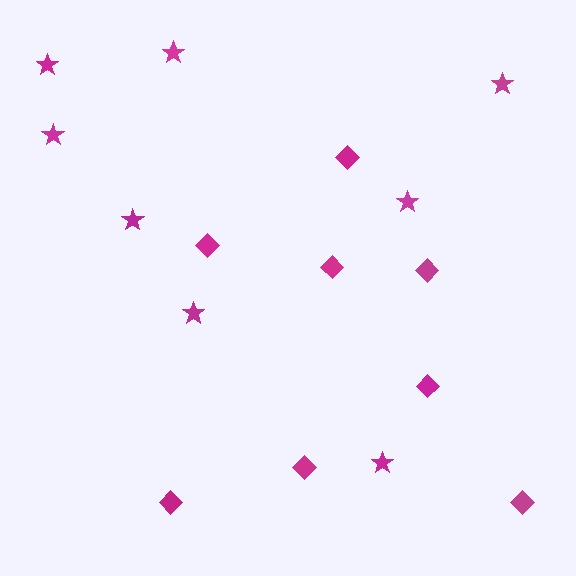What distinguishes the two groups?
There are 2 groups: one group of diamonds (8) and one group of stars (8).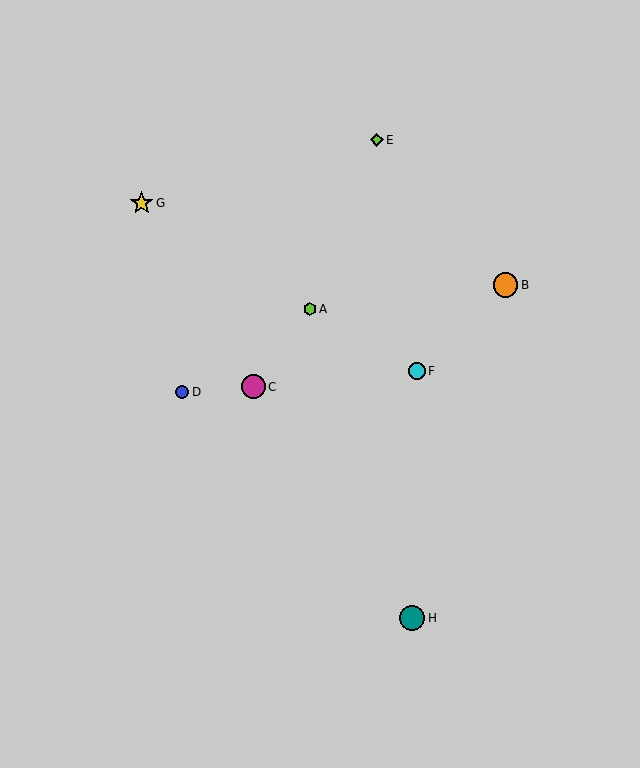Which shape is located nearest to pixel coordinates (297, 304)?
The lime hexagon (labeled A) at (310, 309) is nearest to that location.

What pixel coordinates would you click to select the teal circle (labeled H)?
Click at (412, 618) to select the teal circle H.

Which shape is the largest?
The teal circle (labeled H) is the largest.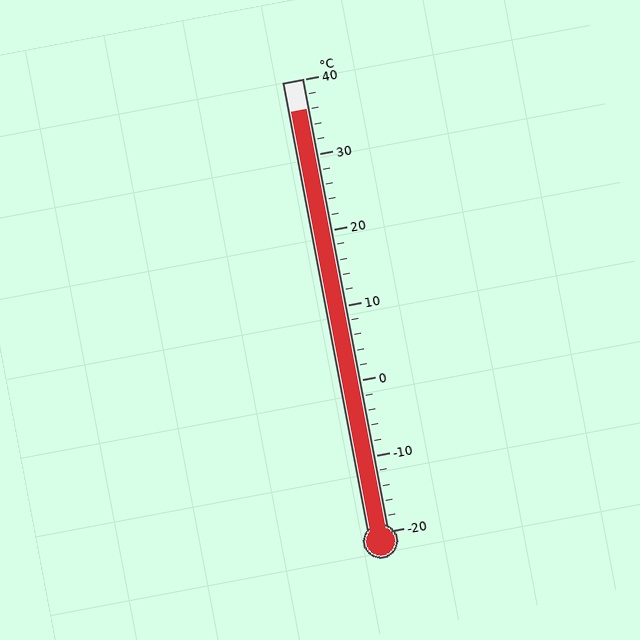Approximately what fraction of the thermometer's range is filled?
The thermometer is filled to approximately 95% of its range.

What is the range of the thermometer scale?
The thermometer scale ranges from -20°C to 40°C.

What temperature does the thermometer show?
The thermometer shows approximately 36°C.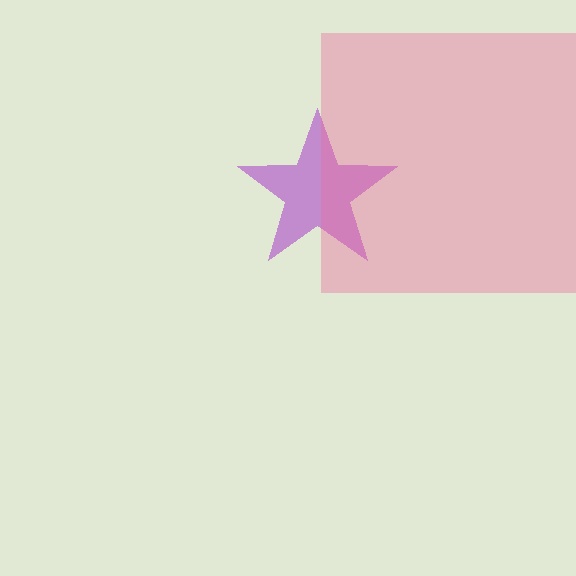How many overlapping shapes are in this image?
There are 2 overlapping shapes in the image.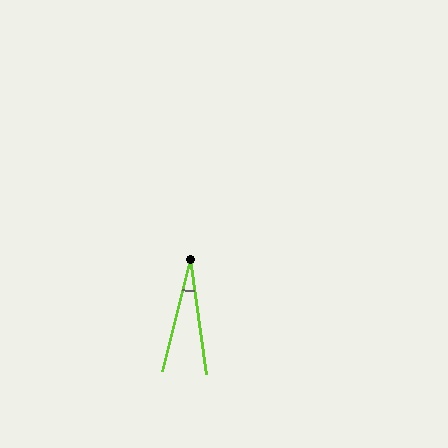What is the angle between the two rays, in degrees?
Approximately 21 degrees.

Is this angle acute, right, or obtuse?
It is acute.